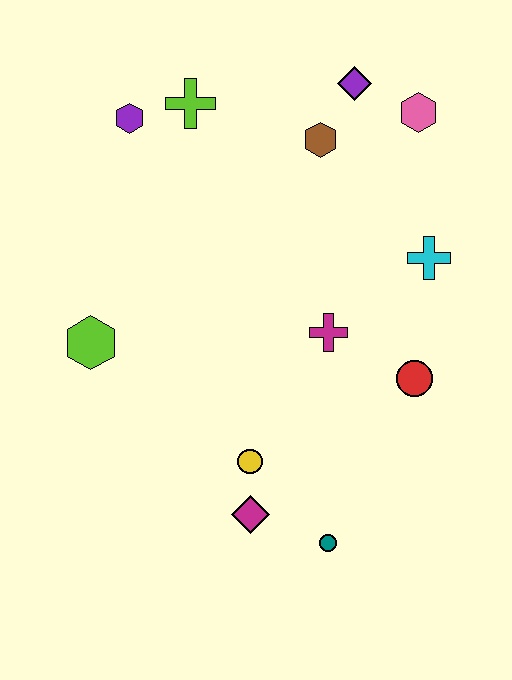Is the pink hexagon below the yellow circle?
No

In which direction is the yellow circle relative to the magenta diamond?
The yellow circle is above the magenta diamond.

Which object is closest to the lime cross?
The purple hexagon is closest to the lime cross.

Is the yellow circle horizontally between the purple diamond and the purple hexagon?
Yes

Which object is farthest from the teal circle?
The purple hexagon is farthest from the teal circle.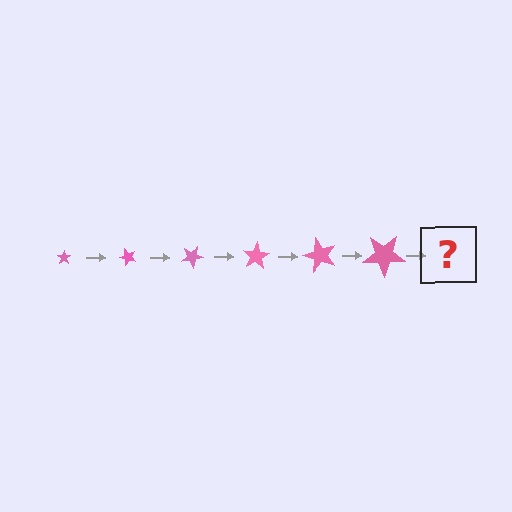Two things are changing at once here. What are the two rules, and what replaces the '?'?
The two rules are that the star grows larger each step and it rotates 50 degrees each step. The '?' should be a star, larger than the previous one and rotated 300 degrees from the start.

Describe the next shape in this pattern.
It should be a star, larger than the previous one and rotated 300 degrees from the start.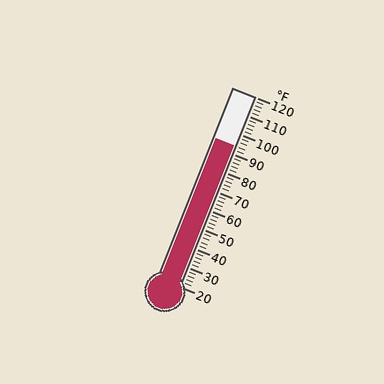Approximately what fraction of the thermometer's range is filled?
The thermometer is filled to approximately 75% of its range.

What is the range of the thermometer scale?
The thermometer scale ranges from 20°F to 120°F.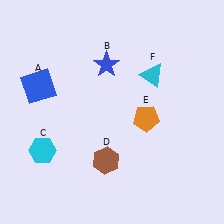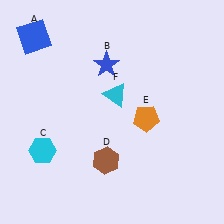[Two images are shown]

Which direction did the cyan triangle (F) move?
The cyan triangle (F) moved left.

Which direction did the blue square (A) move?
The blue square (A) moved up.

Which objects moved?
The objects that moved are: the blue square (A), the cyan triangle (F).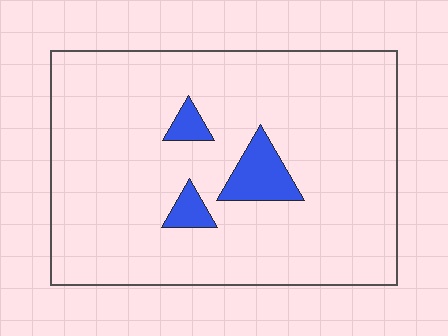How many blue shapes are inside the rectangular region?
3.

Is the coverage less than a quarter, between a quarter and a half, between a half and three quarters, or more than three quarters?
Less than a quarter.